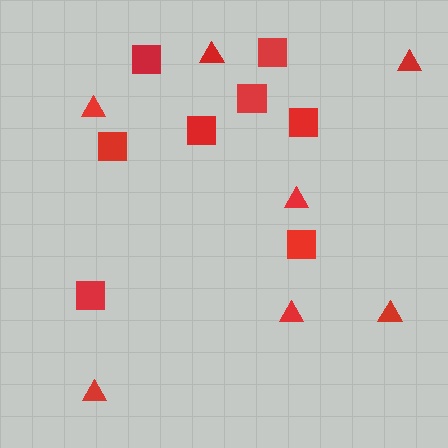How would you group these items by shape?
There are 2 groups: one group of squares (8) and one group of triangles (7).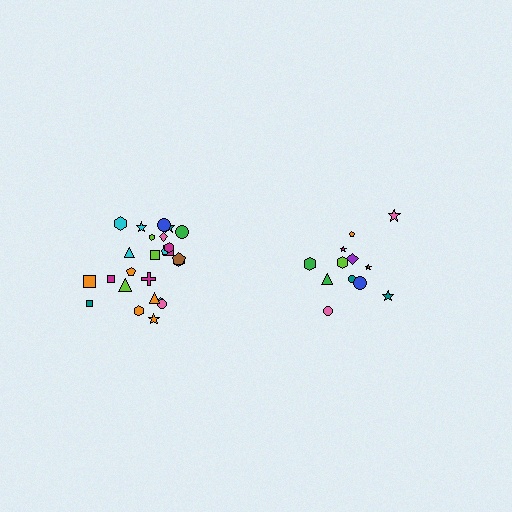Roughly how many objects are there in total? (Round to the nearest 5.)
Roughly 35 objects in total.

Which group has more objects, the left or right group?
The left group.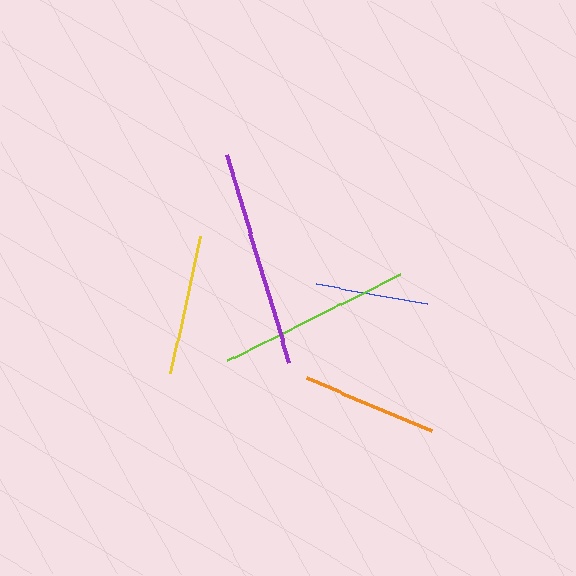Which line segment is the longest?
The purple line is the longest at approximately 217 pixels.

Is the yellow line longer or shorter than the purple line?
The purple line is longer than the yellow line.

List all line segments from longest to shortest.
From longest to shortest: purple, lime, yellow, orange, blue.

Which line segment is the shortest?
The blue line is the shortest at approximately 112 pixels.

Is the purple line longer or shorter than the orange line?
The purple line is longer than the orange line.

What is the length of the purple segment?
The purple segment is approximately 217 pixels long.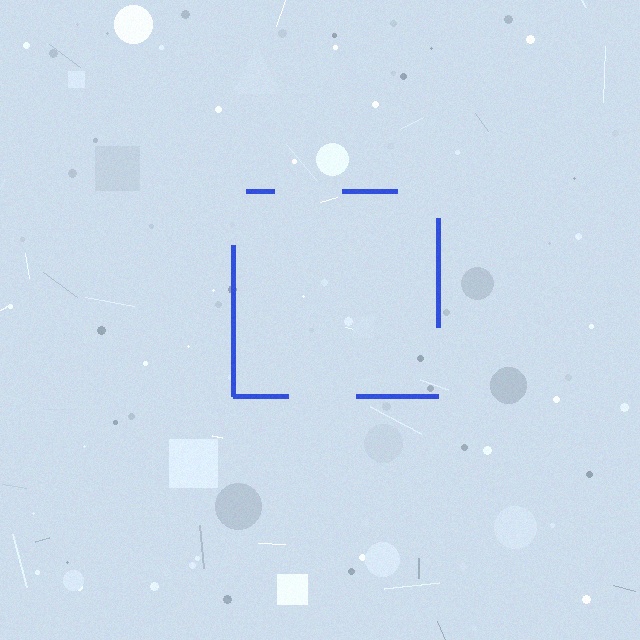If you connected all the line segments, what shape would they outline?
They would outline a square.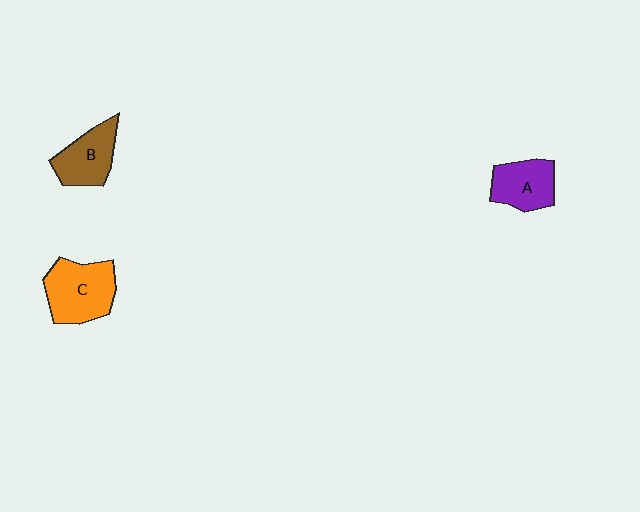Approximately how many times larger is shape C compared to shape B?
Approximately 1.3 times.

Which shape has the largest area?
Shape C (orange).